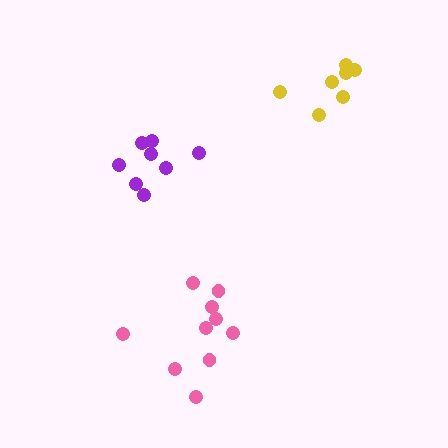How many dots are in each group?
Group 1: 8 dots, Group 2: 10 dots, Group 3: 7 dots (25 total).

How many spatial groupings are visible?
There are 3 spatial groupings.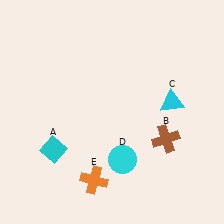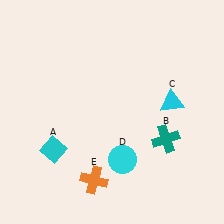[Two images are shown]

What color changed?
The cross (B) changed from brown in Image 1 to teal in Image 2.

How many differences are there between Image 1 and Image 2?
There is 1 difference between the two images.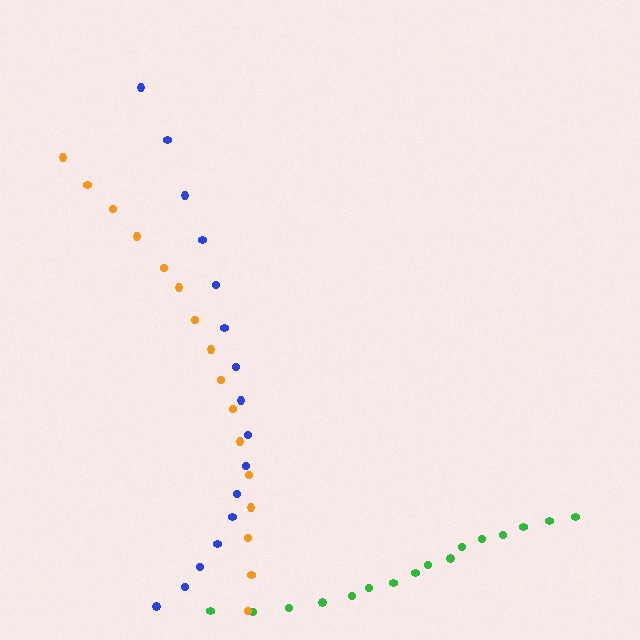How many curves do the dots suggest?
There are 3 distinct paths.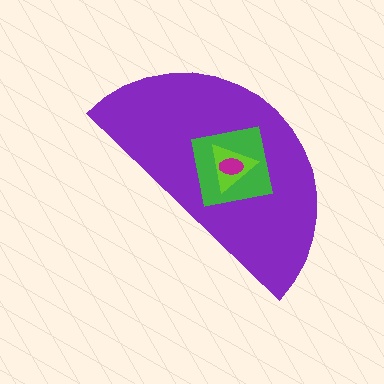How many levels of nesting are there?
4.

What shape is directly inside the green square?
The lime triangle.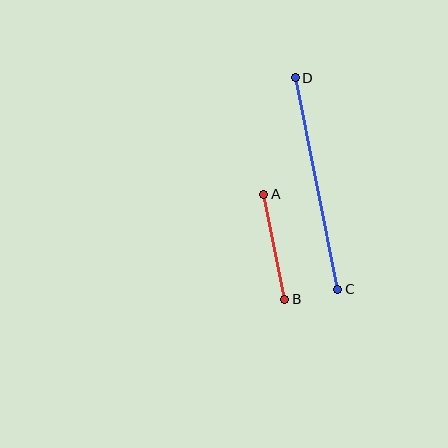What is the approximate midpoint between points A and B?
The midpoint is at approximately (274, 247) pixels.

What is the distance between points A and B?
The distance is approximately 107 pixels.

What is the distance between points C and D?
The distance is approximately 216 pixels.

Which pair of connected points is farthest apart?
Points C and D are farthest apart.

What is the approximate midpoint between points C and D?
The midpoint is at approximately (316, 184) pixels.